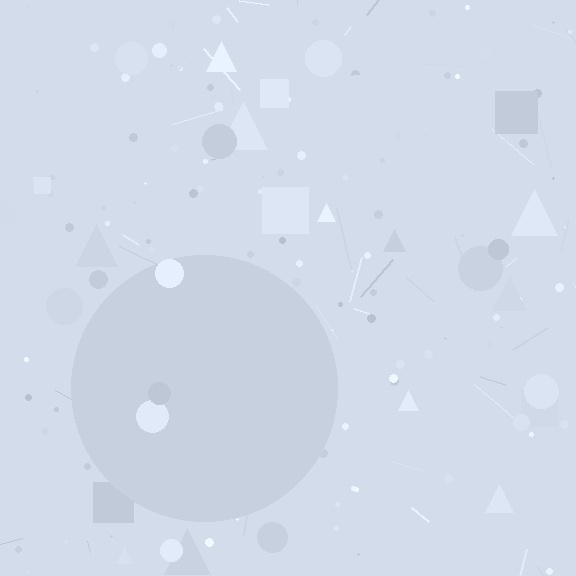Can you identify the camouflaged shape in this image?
The camouflaged shape is a circle.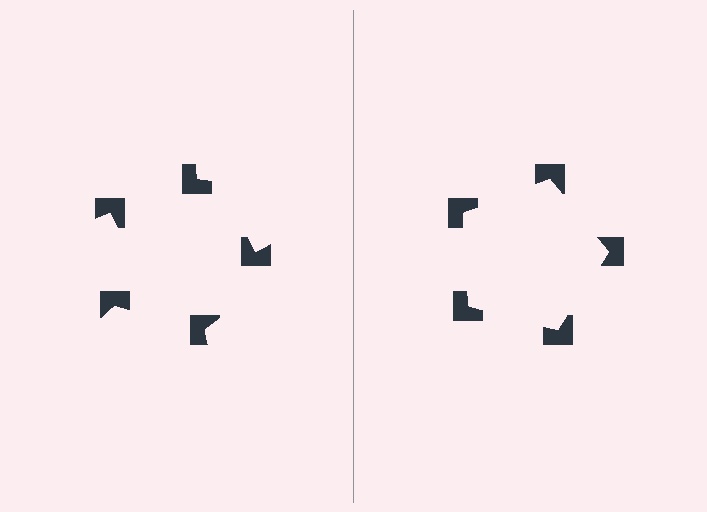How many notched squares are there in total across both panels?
10 — 5 on each side.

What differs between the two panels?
The notched squares are positioned identically on both sides; only the wedge orientations differ. On the right they align to a pentagon; on the left they are misaligned.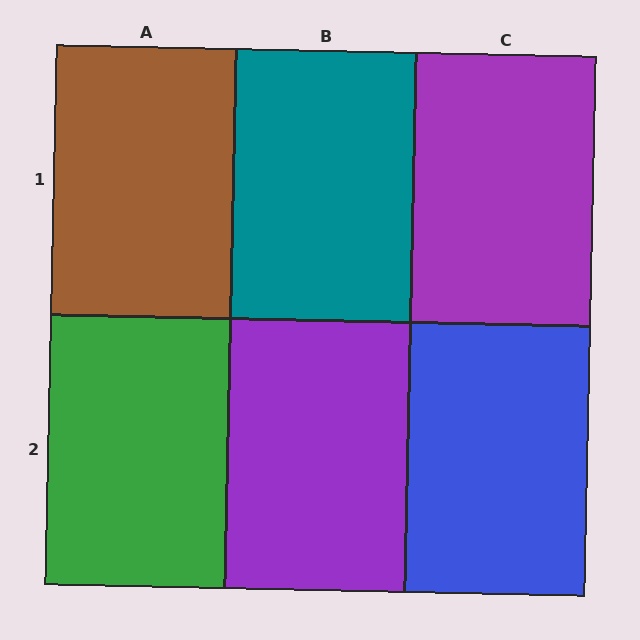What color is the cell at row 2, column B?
Purple.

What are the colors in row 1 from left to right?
Brown, teal, purple.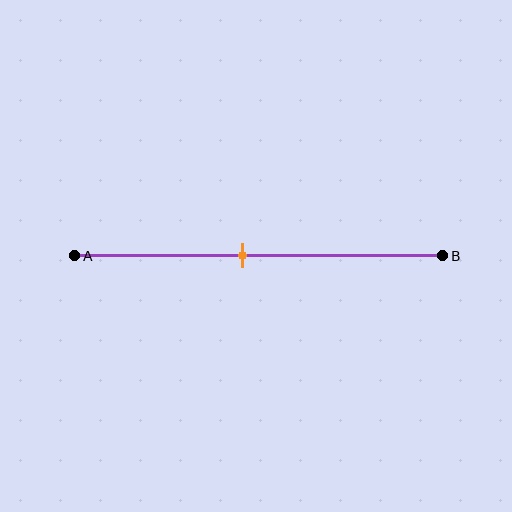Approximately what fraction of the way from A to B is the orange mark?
The orange mark is approximately 45% of the way from A to B.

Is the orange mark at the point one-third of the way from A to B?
No, the mark is at about 45% from A, not at the 33% one-third point.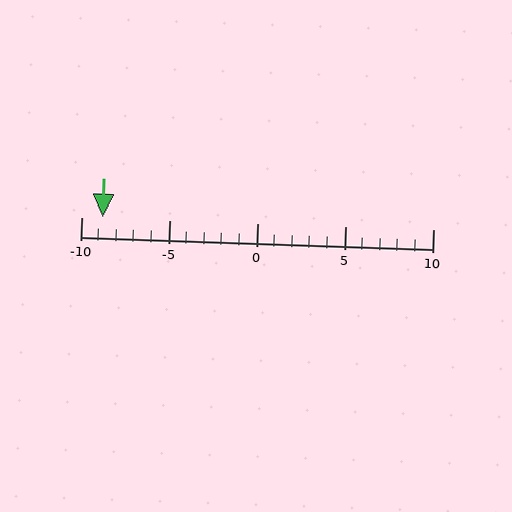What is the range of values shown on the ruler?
The ruler shows values from -10 to 10.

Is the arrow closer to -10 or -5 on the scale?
The arrow is closer to -10.